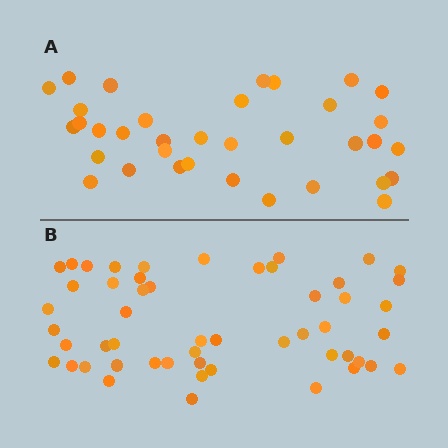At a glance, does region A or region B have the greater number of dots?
Region B (the bottom region) has more dots.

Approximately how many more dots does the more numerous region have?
Region B has approximately 15 more dots than region A.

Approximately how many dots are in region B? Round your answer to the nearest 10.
About 50 dots. (The exact count is 52, which rounds to 50.)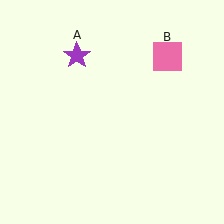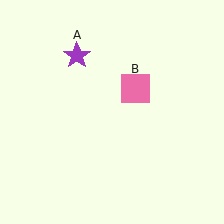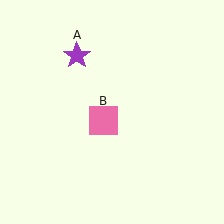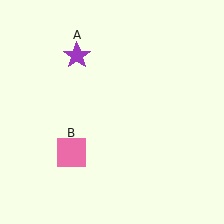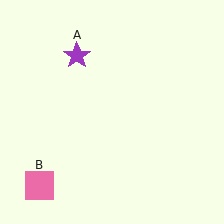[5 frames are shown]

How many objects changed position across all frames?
1 object changed position: pink square (object B).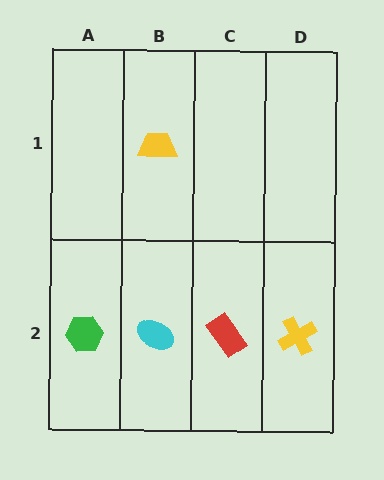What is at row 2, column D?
A yellow cross.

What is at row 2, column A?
A green hexagon.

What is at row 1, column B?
A yellow trapezoid.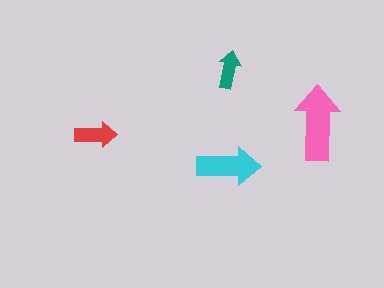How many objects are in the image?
There are 4 objects in the image.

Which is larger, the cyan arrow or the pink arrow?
The pink one.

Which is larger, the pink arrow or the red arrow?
The pink one.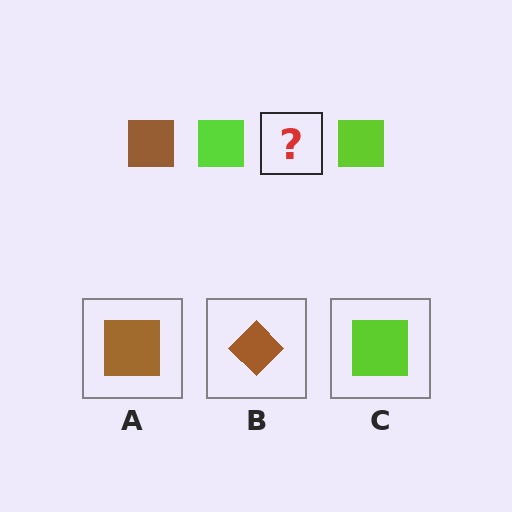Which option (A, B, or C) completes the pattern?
A.